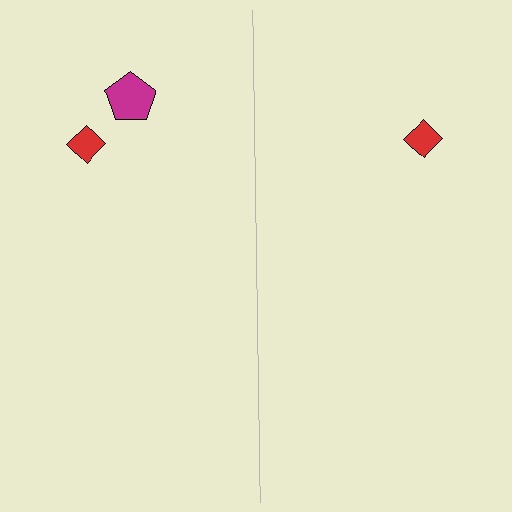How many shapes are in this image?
There are 3 shapes in this image.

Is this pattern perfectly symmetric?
No, the pattern is not perfectly symmetric. A magenta pentagon is missing from the right side.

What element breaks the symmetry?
A magenta pentagon is missing from the right side.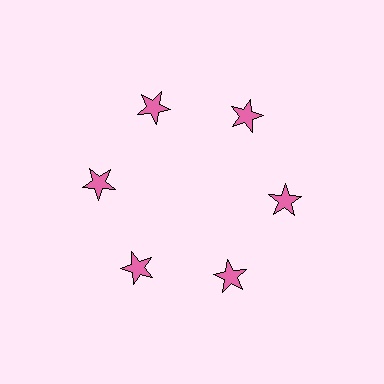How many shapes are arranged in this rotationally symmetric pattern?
There are 6 shapes, arranged in 6 groups of 1.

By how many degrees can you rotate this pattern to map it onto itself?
The pattern maps onto itself every 60 degrees of rotation.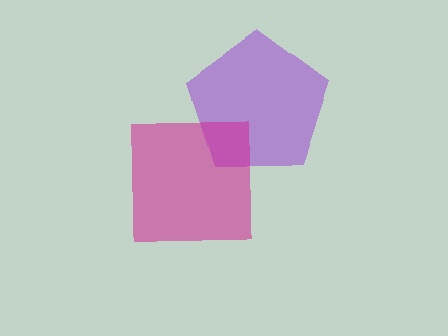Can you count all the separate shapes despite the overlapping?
Yes, there are 2 separate shapes.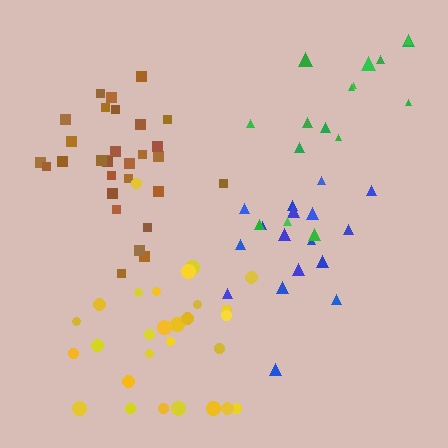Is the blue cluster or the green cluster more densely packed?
Blue.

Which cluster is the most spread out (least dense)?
Green.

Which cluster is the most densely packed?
Brown.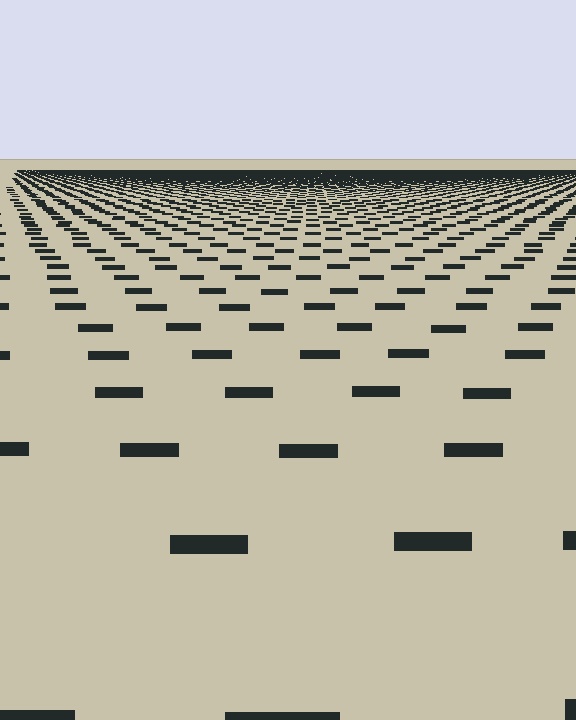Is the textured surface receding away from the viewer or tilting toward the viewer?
The surface is receding away from the viewer. Texture elements get smaller and denser toward the top.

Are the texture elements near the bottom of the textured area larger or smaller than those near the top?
Larger. Near the bottom, elements are closer to the viewer and appear at a bigger on-screen size.